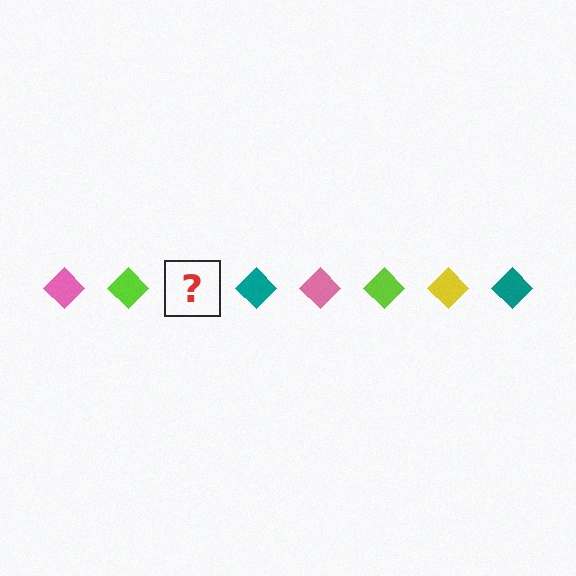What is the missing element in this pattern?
The missing element is a yellow diamond.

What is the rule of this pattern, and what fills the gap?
The rule is that the pattern cycles through pink, lime, yellow, teal diamonds. The gap should be filled with a yellow diamond.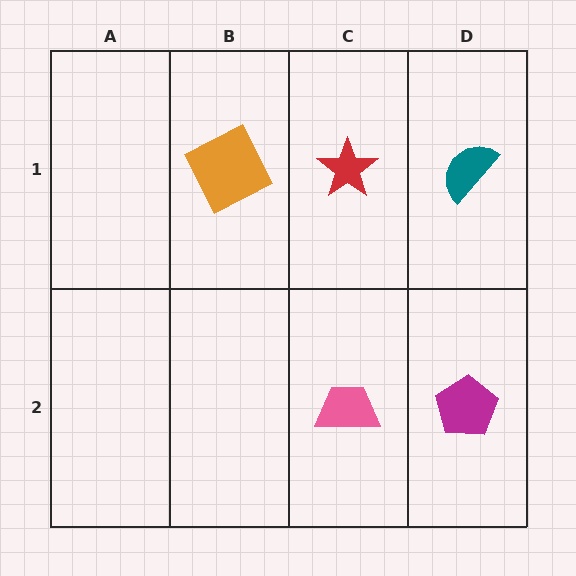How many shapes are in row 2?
2 shapes.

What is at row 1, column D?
A teal semicircle.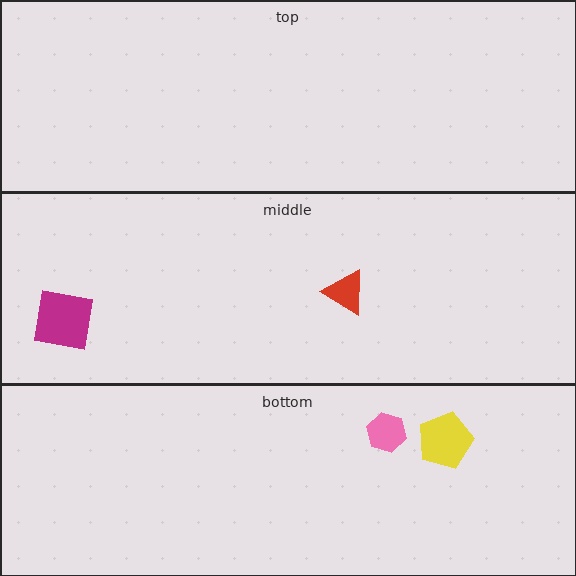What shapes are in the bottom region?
The pink hexagon, the yellow pentagon.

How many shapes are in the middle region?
2.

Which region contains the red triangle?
The middle region.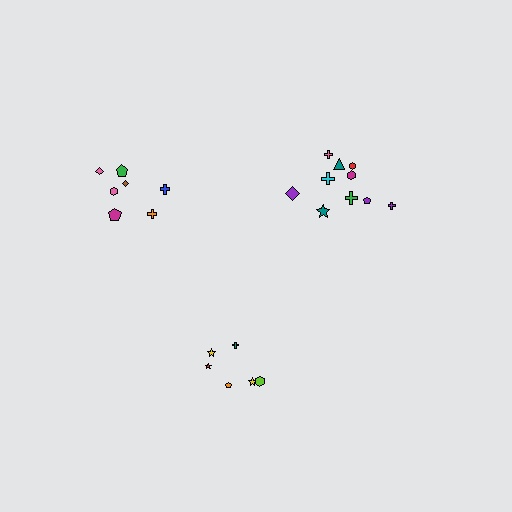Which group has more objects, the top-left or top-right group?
The top-right group.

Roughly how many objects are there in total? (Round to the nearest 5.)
Roughly 25 objects in total.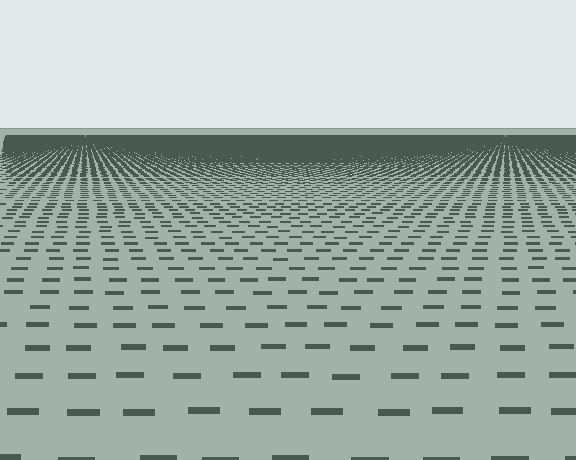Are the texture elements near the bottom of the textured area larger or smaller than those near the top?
Larger. Near the bottom, elements are closer to the viewer and appear at a bigger on-screen size.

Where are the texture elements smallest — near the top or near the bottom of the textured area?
Near the top.